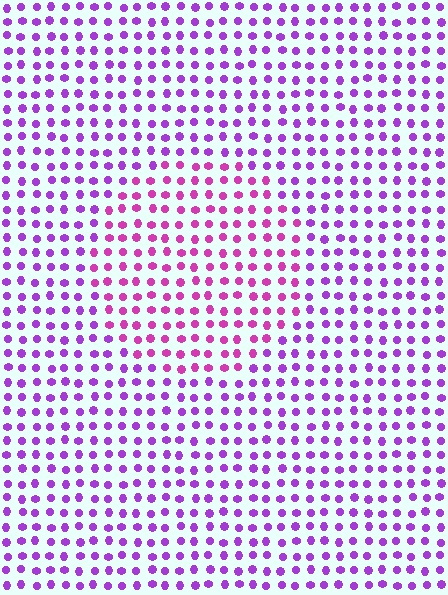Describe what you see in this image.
The image is filled with small purple elements in a uniform arrangement. A circle-shaped region is visible where the elements are tinted to a slightly different hue, forming a subtle color boundary.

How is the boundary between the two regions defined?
The boundary is defined purely by a slight shift in hue (about 32 degrees). Spacing, size, and orientation are identical on both sides.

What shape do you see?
I see a circle.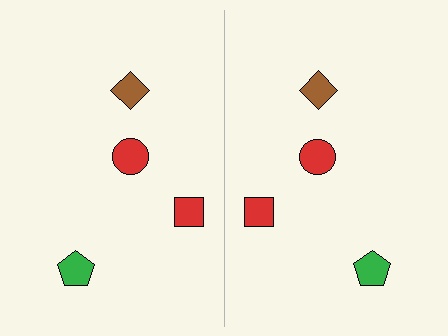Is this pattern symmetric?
Yes, this pattern has bilateral (reflection) symmetry.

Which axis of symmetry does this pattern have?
The pattern has a vertical axis of symmetry running through the center of the image.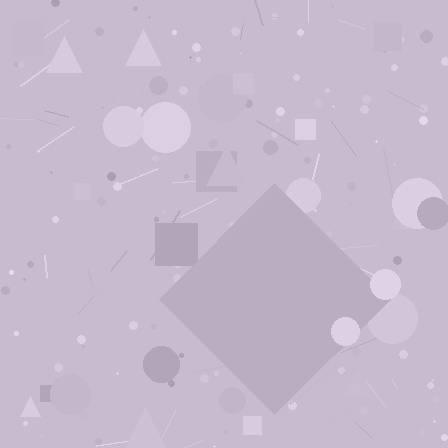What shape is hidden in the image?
A diamond is hidden in the image.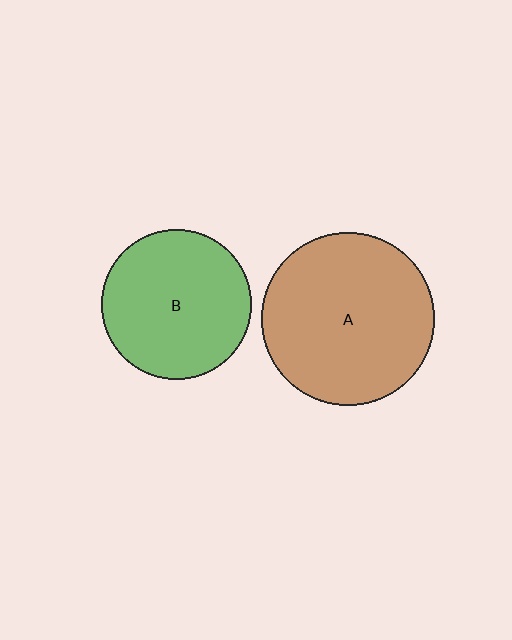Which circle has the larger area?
Circle A (brown).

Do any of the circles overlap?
No, none of the circles overlap.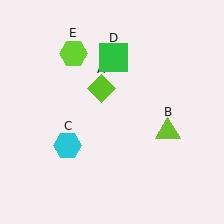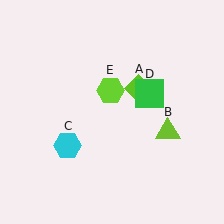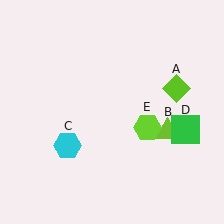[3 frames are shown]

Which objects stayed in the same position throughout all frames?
Lime triangle (object B) and cyan hexagon (object C) remained stationary.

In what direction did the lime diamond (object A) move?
The lime diamond (object A) moved right.